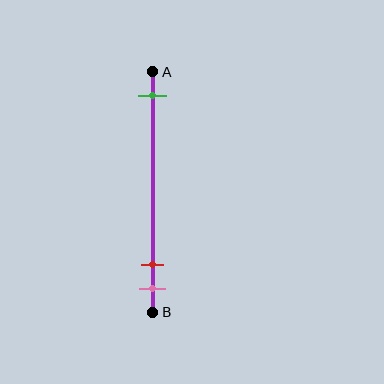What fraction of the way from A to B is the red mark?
The red mark is approximately 80% (0.8) of the way from A to B.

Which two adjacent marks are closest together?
The red and pink marks are the closest adjacent pair.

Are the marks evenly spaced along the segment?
No, the marks are not evenly spaced.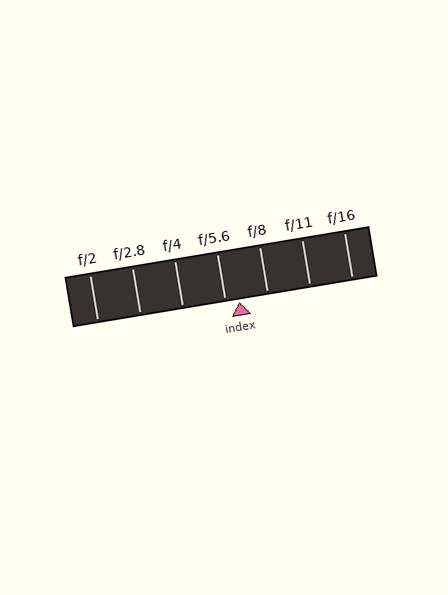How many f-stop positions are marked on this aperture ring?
There are 7 f-stop positions marked.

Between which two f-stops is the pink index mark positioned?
The index mark is between f/5.6 and f/8.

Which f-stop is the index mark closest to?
The index mark is closest to f/5.6.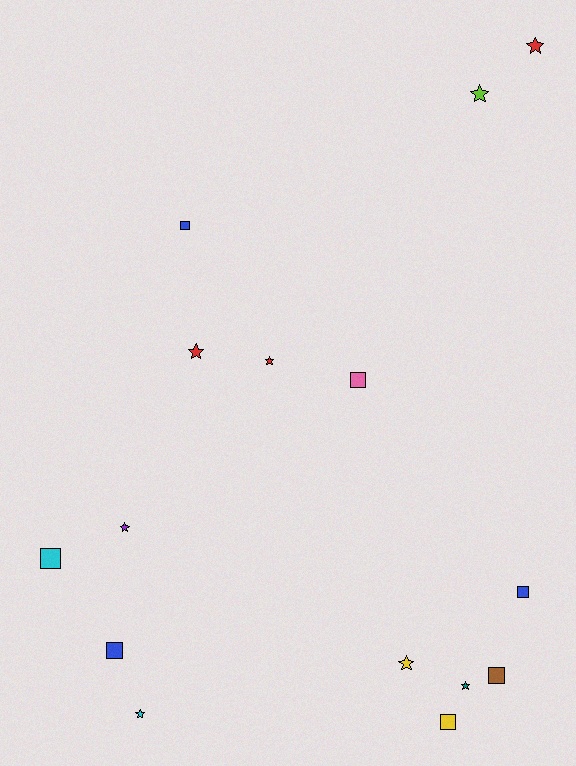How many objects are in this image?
There are 15 objects.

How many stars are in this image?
There are 8 stars.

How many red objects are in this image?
There are 3 red objects.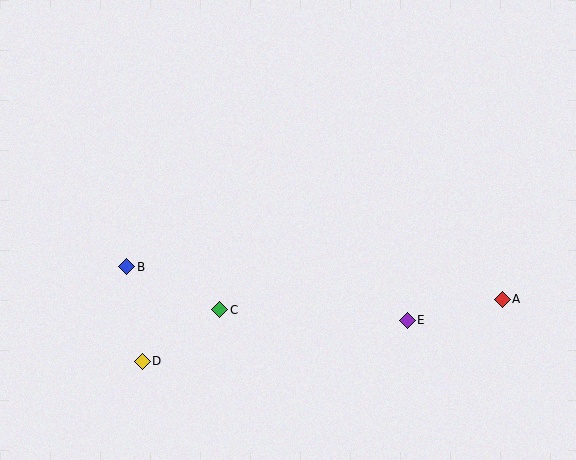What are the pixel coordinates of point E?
Point E is at (407, 320).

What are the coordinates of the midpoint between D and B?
The midpoint between D and B is at (134, 314).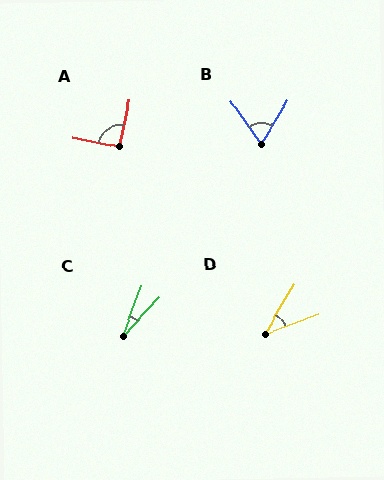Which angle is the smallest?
C, at approximately 22 degrees.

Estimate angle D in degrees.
Approximately 38 degrees.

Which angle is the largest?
A, at approximately 90 degrees.